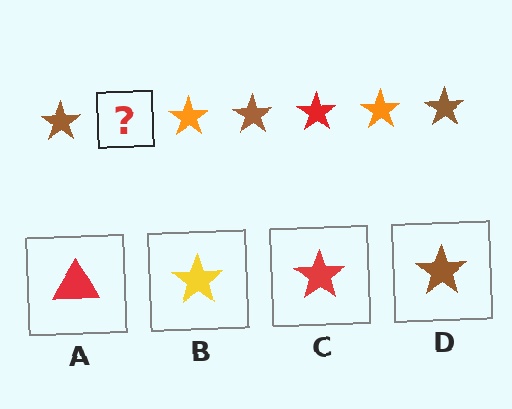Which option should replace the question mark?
Option C.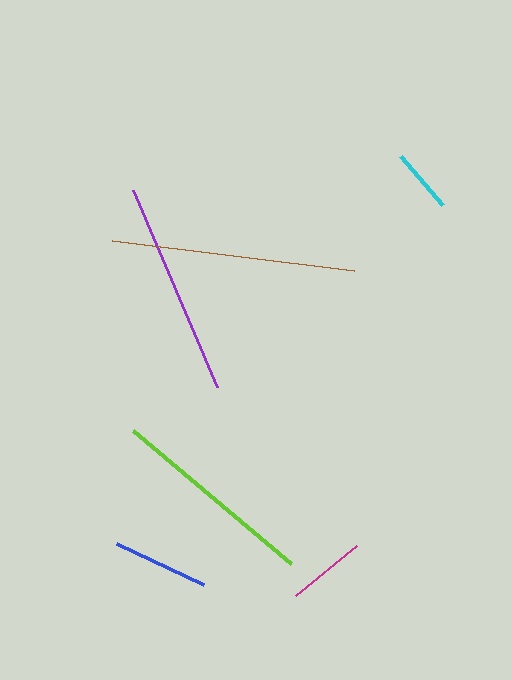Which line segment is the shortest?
The cyan line is the shortest at approximately 64 pixels.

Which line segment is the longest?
The brown line is the longest at approximately 244 pixels.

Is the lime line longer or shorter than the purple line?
The purple line is longer than the lime line.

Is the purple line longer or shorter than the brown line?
The brown line is longer than the purple line.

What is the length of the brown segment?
The brown segment is approximately 244 pixels long.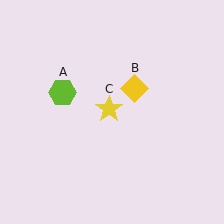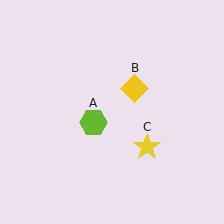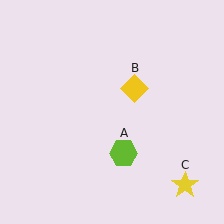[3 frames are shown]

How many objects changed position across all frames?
2 objects changed position: lime hexagon (object A), yellow star (object C).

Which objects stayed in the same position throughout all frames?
Yellow diamond (object B) remained stationary.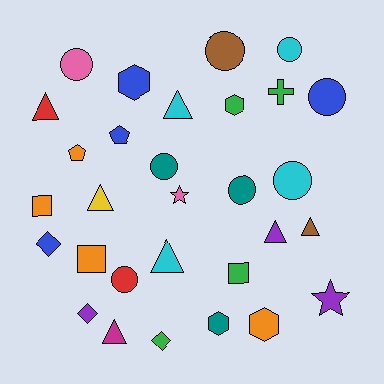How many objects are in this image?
There are 30 objects.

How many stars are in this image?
There are 2 stars.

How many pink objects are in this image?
There are 2 pink objects.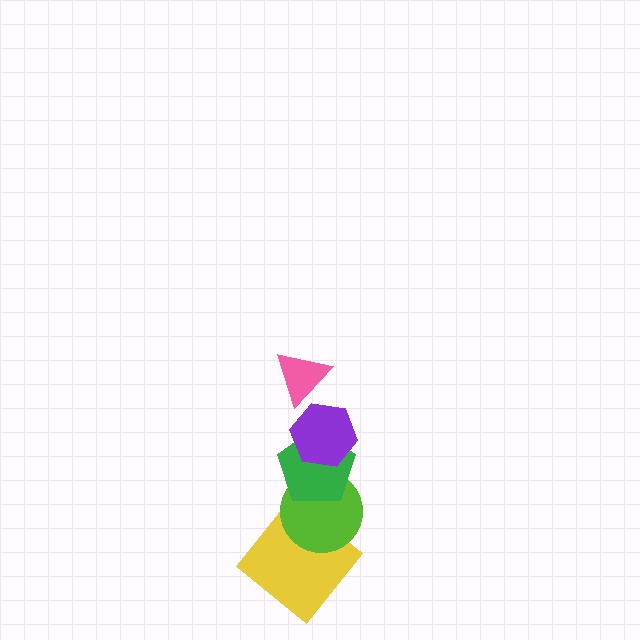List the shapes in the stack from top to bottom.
From top to bottom: the pink triangle, the purple hexagon, the green pentagon, the lime circle, the yellow diamond.